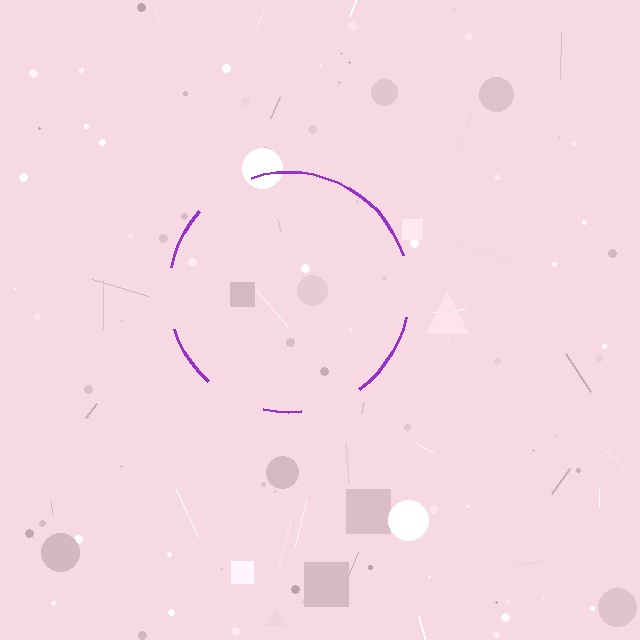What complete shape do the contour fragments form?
The contour fragments form a circle.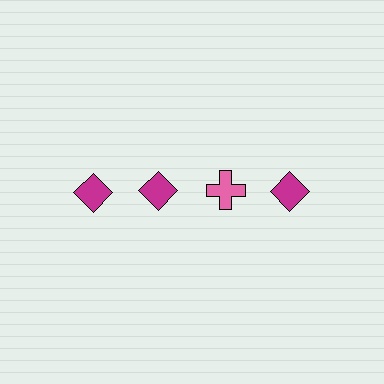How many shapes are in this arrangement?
There are 4 shapes arranged in a grid pattern.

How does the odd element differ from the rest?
It differs in both color (pink instead of magenta) and shape (cross instead of diamond).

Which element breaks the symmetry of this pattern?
The pink cross in the top row, center column breaks the symmetry. All other shapes are magenta diamonds.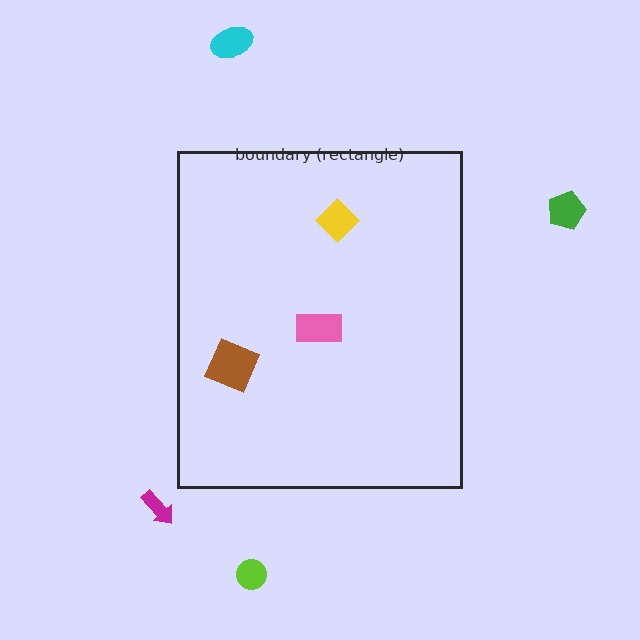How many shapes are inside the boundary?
3 inside, 4 outside.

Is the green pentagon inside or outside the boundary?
Outside.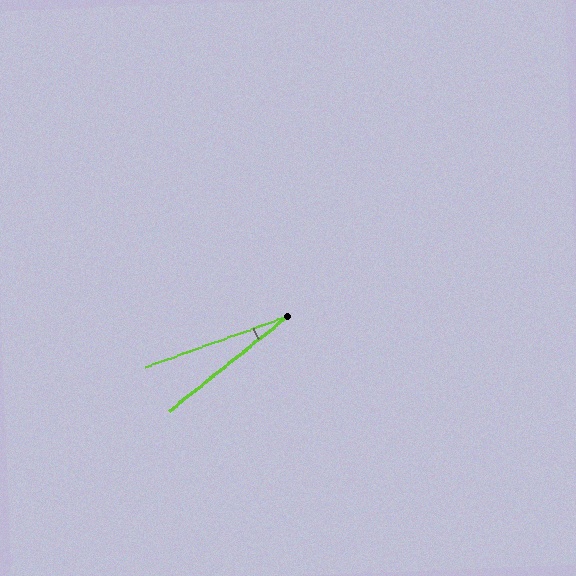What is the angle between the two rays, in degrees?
Approximately 19 degrees.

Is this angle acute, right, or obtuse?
It is acute.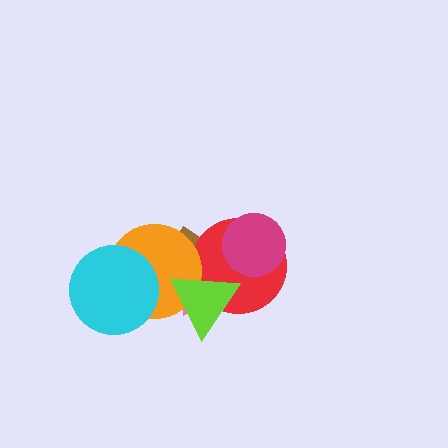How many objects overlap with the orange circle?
5 objects overlap with the orange circle.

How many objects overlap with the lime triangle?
4 objects overlap with the lime triangle.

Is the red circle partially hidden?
Yes, it is partially covered by another shape.